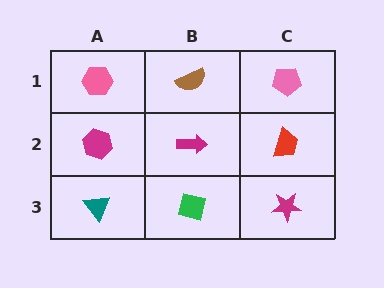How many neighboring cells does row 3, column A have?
2.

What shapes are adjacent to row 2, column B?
A brown semicircle (row 1, column B), a green square (row 3, column B), a magenta hexagon (row 2, column A), a red trapezoid (row 2, column C).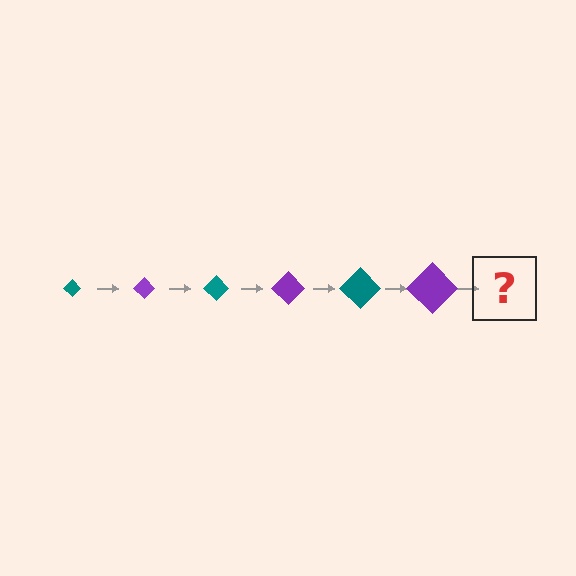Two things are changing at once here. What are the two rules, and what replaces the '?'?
The two rules are that the diamond grows larger each step and the color cycles through teal and purple. The '?' should be a teal diamond, larger than the previous one.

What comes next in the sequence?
The next element should be a teal diamond, larger than the previous one.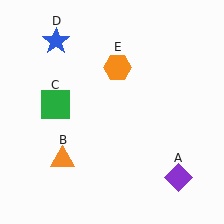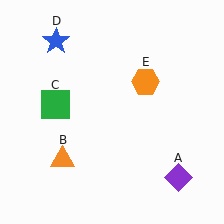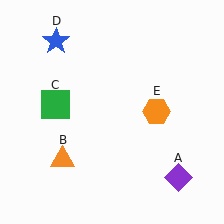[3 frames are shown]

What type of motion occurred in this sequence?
The orange hexagon (object E) rotated clockwise around the center of the scene.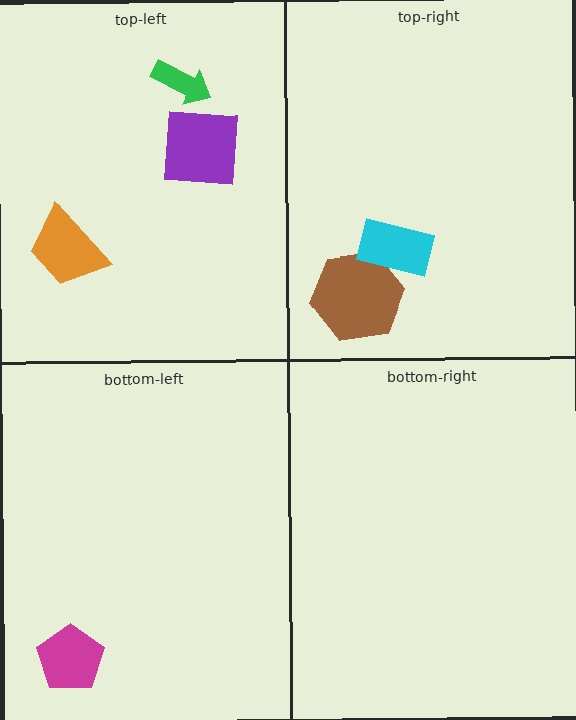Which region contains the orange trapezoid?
The top-left region.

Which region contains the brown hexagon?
The top-right region.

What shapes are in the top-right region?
The brown hexagon, the cyan rectangle.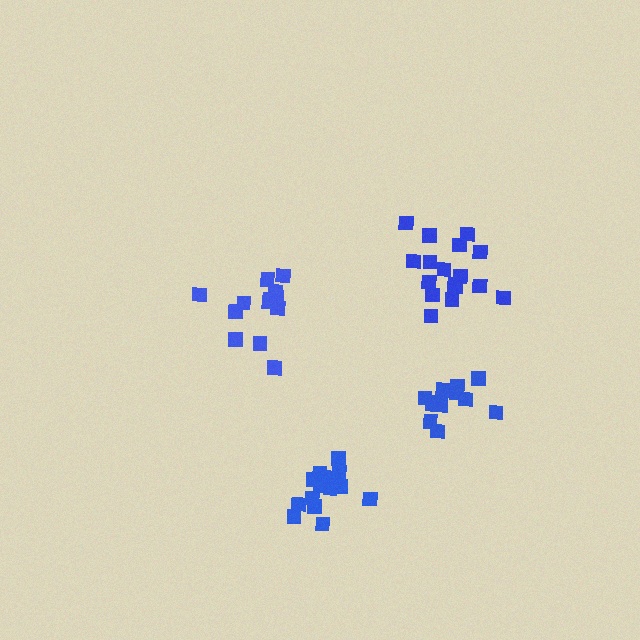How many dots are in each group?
Group 1: 17 dots, Group 2: 13 dots, Group 3: 13 dots, Group 4: 16 dots (59 total).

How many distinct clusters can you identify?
There are 4 distinct clusters.